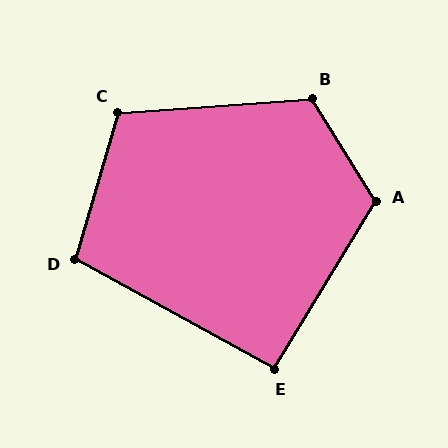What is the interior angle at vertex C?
Approximately 111 degrees (obtuse).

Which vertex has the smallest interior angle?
E, at approximately 92 degrees.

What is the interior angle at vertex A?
Approximately 117 degrees (obtuse).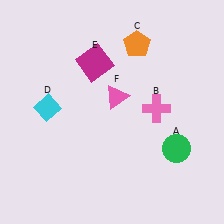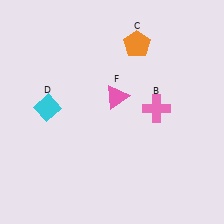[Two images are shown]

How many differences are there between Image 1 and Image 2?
There are 2 differences between the two images.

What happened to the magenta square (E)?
The magenta square (E) was removed in Image 2. It was in the top-left area of Image 1.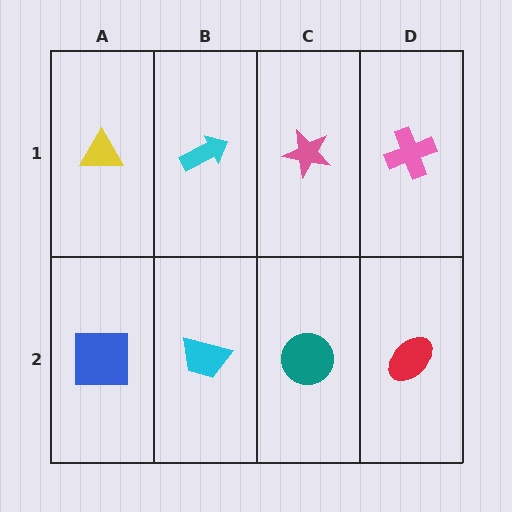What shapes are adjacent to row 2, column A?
A yellow triangle (row 1, column A), a cyan trapezoid (row 2, column B).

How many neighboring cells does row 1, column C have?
3.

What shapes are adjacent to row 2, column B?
A cyan arrow (row 1, column B), a blue square (row 2, column A), a teal circle (row 2, column C).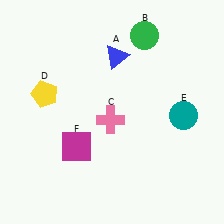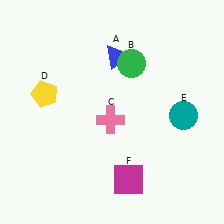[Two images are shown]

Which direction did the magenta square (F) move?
The magenta square (F) moved right.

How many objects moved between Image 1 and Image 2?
2 objects moved between the two images.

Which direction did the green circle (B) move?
The green circle (B) moved down.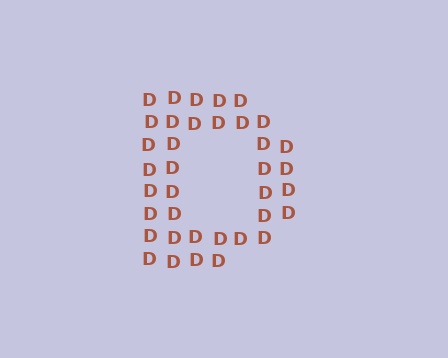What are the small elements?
The small elements are letter D's.